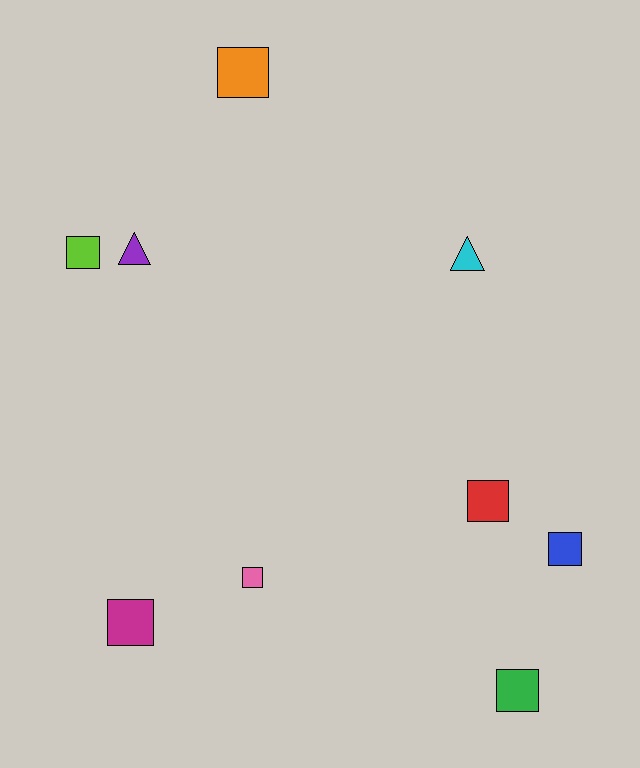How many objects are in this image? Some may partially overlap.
There are 9 objects.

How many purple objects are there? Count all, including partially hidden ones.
There is 1 purple object.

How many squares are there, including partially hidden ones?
There are 7 squares.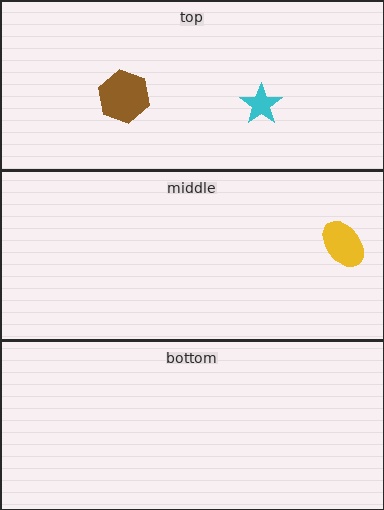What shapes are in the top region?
The brown hexagon, the cyan star.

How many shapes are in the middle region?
1.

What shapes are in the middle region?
The yellow ellipse.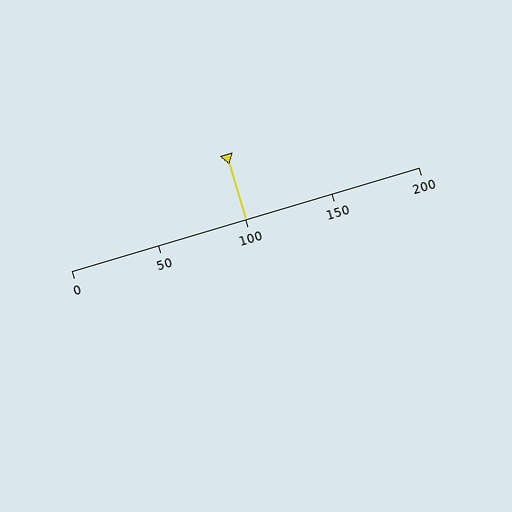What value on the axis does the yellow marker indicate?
The marker indicates approximately 100.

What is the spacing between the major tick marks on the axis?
The major ticks are spaced 50 apart.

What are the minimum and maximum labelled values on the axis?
The axis runs from 0 to 200.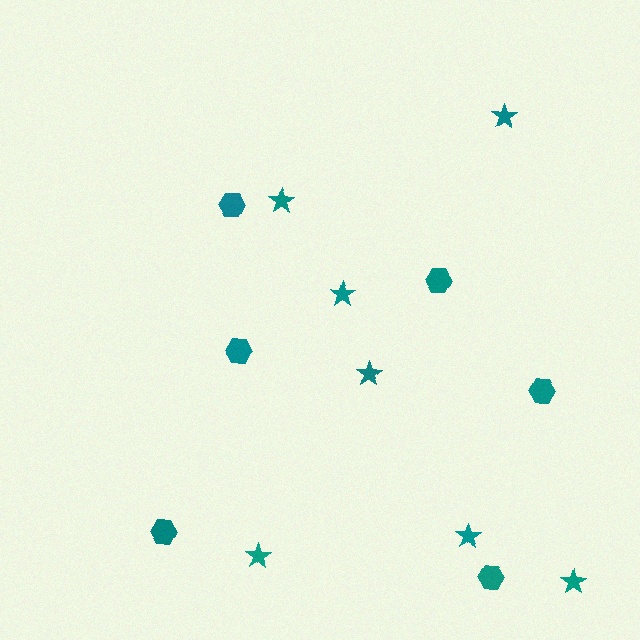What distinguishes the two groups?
There are 2 groups: one group of hexagons (6) and one group of stars (7).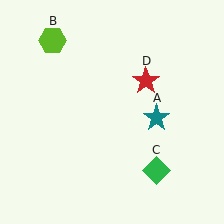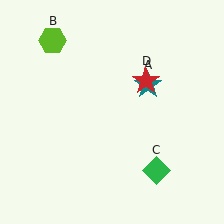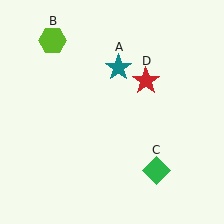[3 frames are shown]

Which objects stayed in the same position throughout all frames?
Lime hexagon (object B) and green diamond (object C) and red star (object D) remained stationary.